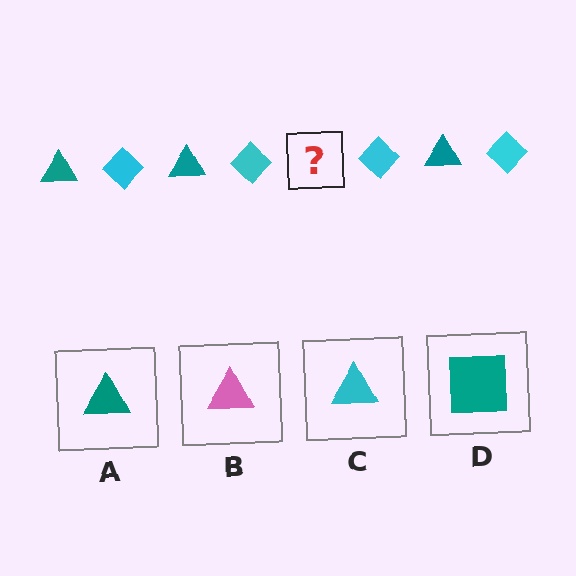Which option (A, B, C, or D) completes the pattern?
A.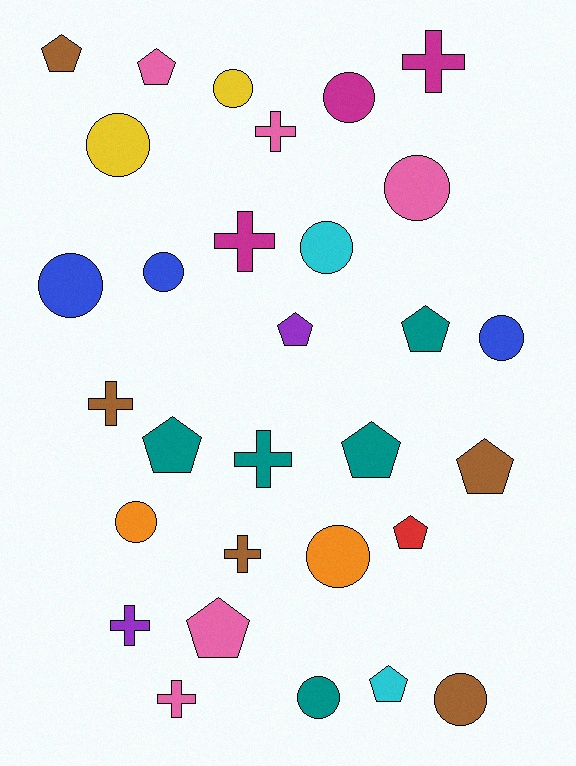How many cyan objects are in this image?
There are 2 cyan objects.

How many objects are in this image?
There are 30 objects.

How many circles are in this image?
There are 12 circles.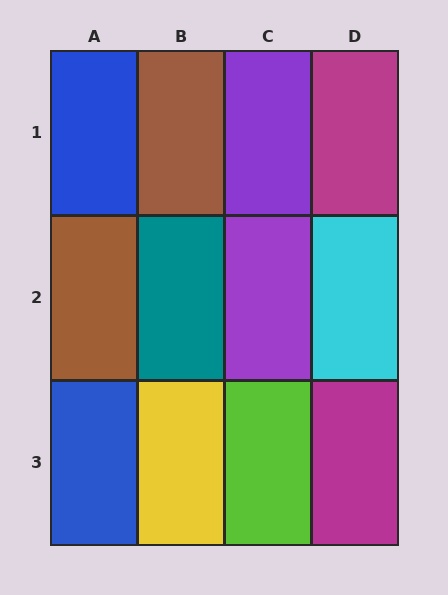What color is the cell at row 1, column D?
Magenta.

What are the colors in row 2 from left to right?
Brown, teal, purple, cyan.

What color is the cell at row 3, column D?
Magenta.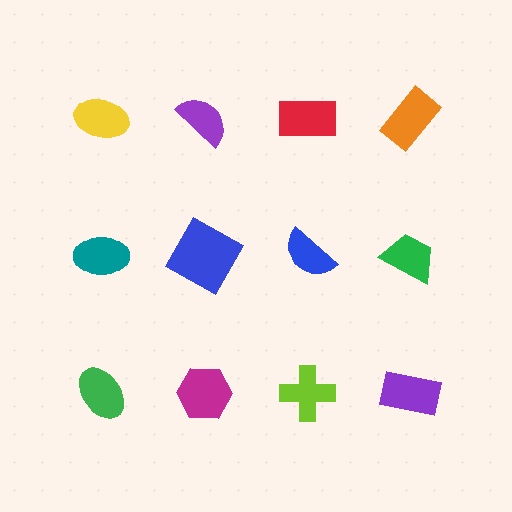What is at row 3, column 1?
A green ellipse.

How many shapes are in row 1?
4 shapes.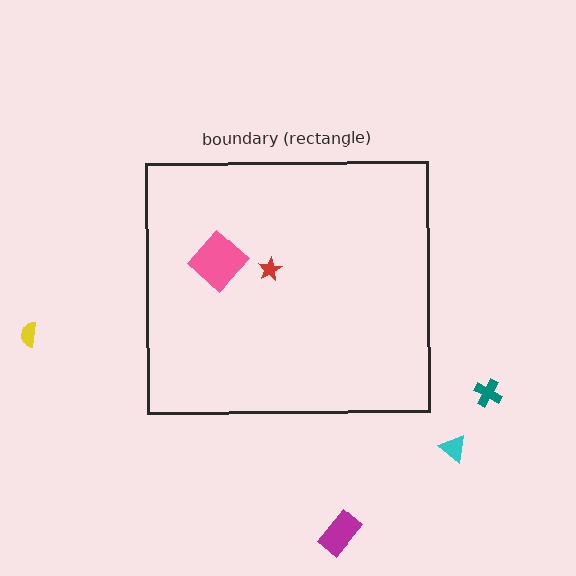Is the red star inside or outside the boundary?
Inside.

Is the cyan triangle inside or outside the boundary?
Outside.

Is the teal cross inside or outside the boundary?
Outside.